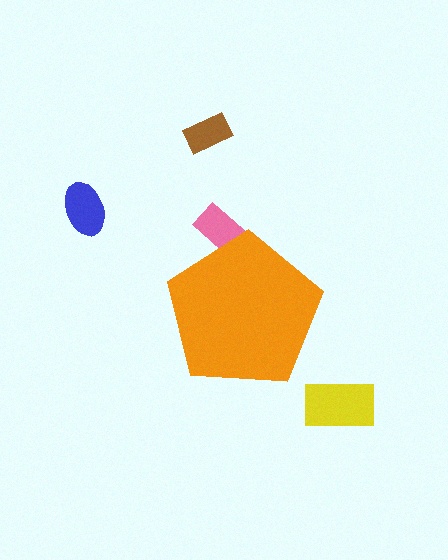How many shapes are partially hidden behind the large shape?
1 shape is partially hidden.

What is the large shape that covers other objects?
An orange pentagon.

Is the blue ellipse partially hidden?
No, the blue ellipse is fully visible.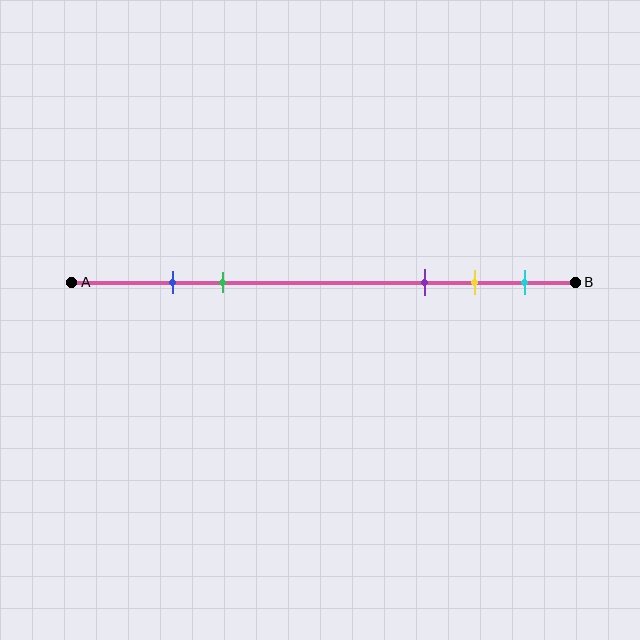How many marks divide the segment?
There are 5 marks dividing the segment.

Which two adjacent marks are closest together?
The blue and green marks are the closest adjacent pair.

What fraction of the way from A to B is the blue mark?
The blue mark is approximately 20% (0.2) of the way from A to B.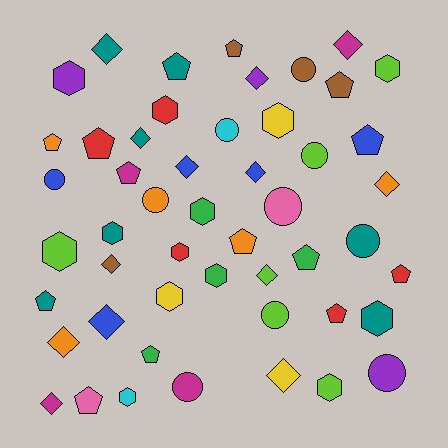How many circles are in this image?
There are 10 circles.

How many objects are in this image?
There are 50 objects.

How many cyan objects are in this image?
There are 2 cyan objects.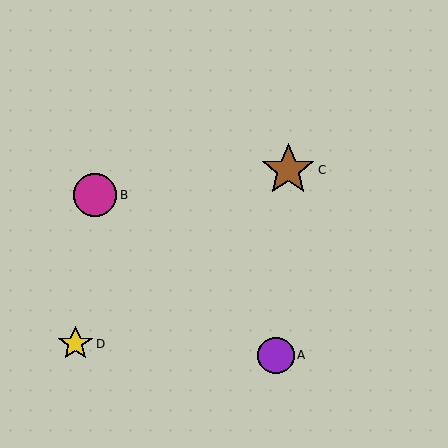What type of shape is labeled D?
Shape D is a yellow star.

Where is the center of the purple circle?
The center of the purple circle is at (276, 355).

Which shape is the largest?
The brown star (labeled C) is the largest.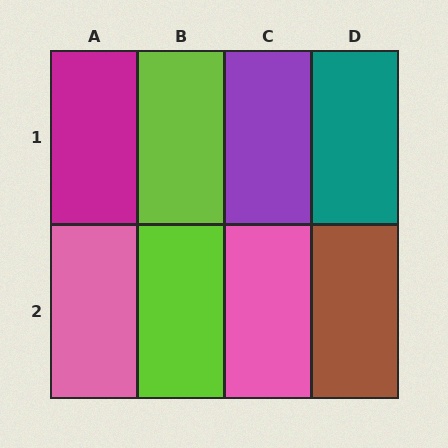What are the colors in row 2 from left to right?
Pink, lime, pink, brown.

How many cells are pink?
2 cells are pink.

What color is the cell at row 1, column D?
Teal.